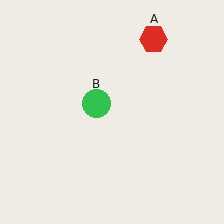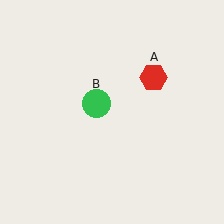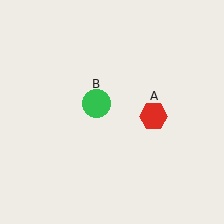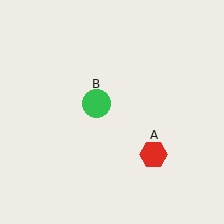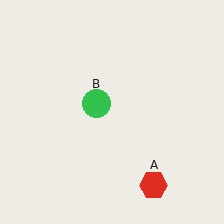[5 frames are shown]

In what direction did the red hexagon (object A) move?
The red hexagon (object A) moved down.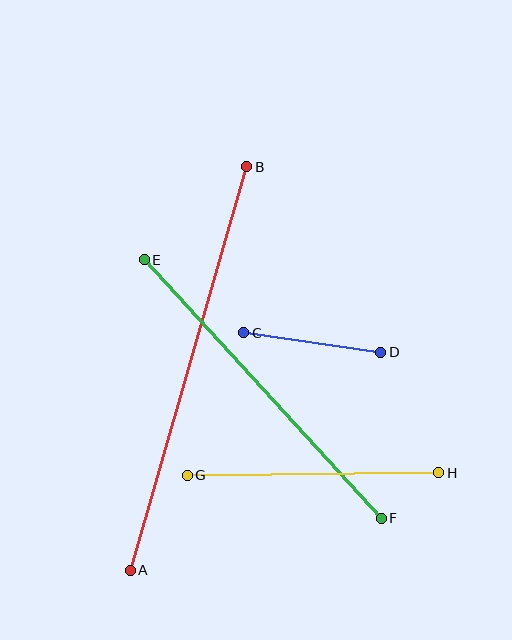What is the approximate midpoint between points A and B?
The midpoint is at approximately (188, 368) pixels.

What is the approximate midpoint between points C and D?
The midpoint is at approximately (312, 342) pixels.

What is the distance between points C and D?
The distance is approximately 138 pixels.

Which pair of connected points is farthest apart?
Points A and B are farthest apart.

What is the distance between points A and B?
The distance is approximately 420 pixels.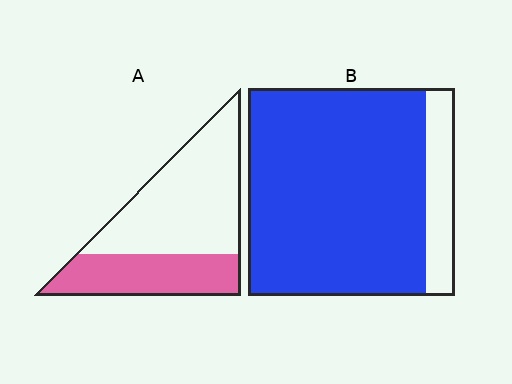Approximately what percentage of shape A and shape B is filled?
A is approximately 35% and B is approximately 85%.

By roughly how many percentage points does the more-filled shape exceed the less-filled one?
By roughly 50 percentage points (B over A).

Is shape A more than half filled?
No.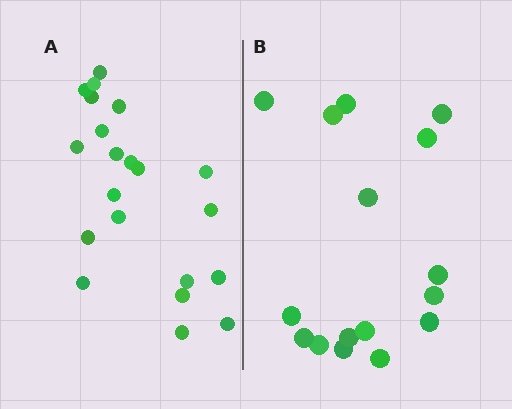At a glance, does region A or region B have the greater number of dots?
Region A (the left region) has more dots.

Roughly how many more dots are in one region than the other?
Region A has about 5 more dots than region B.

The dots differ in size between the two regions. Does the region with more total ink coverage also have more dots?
No. Region B has more total ink coverage because its dots are larger, but region A actually contains more individual dots. Total area can be misleading — the number of items is what matters here.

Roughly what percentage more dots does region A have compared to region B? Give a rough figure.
About 30% more.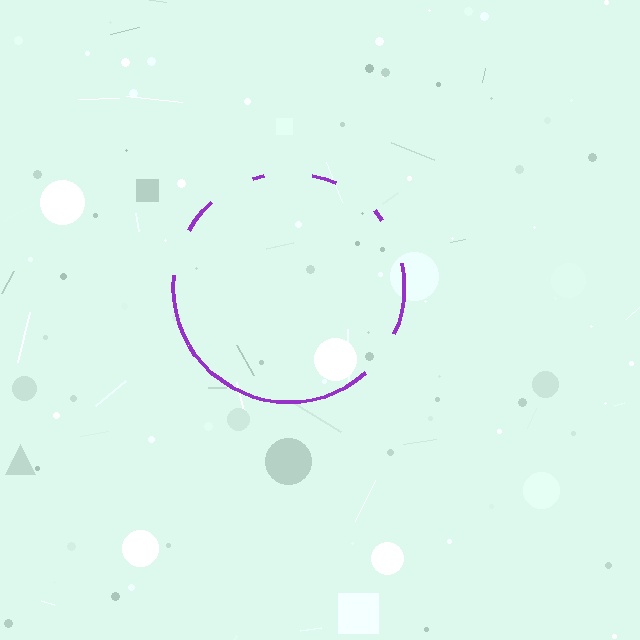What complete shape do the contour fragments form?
The contour fragments form a circle.